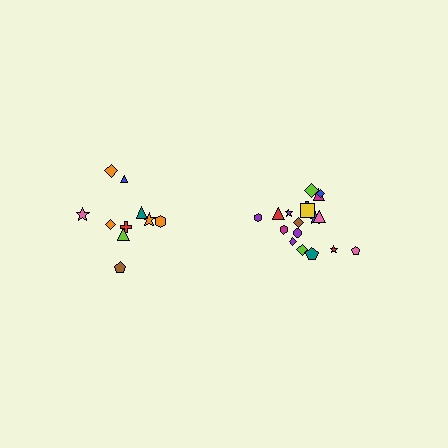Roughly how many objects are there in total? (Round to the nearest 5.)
Roughly 30 objects in total.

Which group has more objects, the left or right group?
The right group.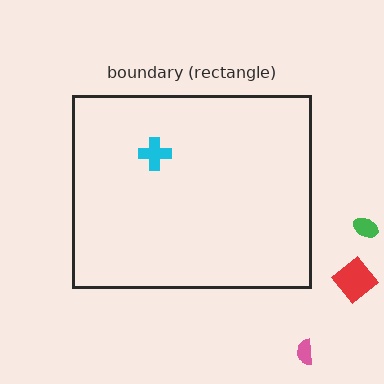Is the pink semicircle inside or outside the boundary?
Outside.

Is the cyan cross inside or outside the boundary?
Inside.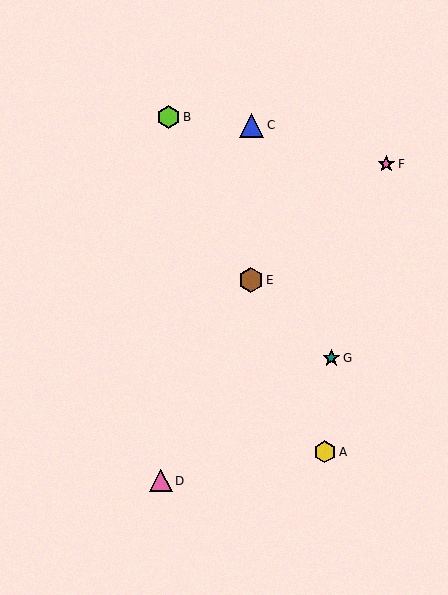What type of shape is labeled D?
Shape D is a pink triangle.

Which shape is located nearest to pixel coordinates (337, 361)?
The teal star (labeled G) at (331, 358) is nearest to that location.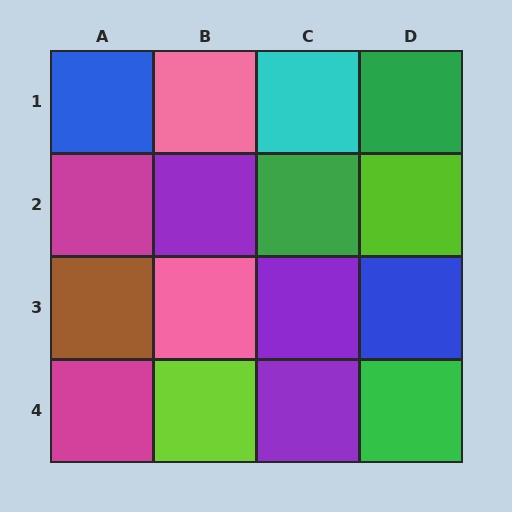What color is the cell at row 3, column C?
Purple.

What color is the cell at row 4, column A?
Magenta.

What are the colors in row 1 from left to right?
Blue, pink, cyan, green.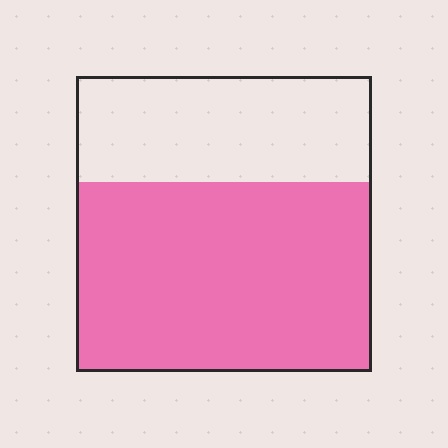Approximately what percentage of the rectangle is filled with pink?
Approximately 65%.